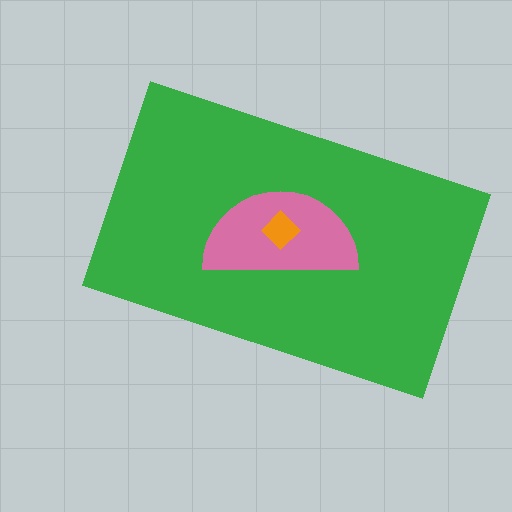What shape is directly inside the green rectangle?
The pink semicircle.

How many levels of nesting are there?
3.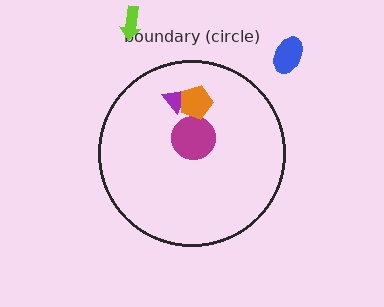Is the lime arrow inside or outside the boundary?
Outside.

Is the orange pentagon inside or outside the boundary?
Inside.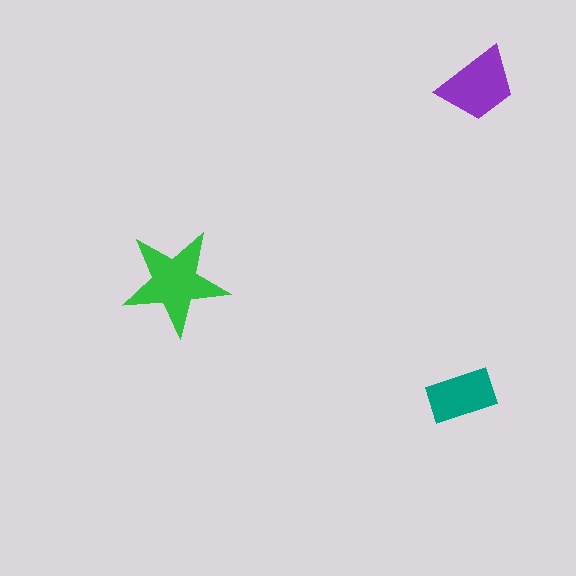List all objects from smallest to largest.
The teal rectangle, the purple trapezoid, the green star.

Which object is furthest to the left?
The green star is leftmost.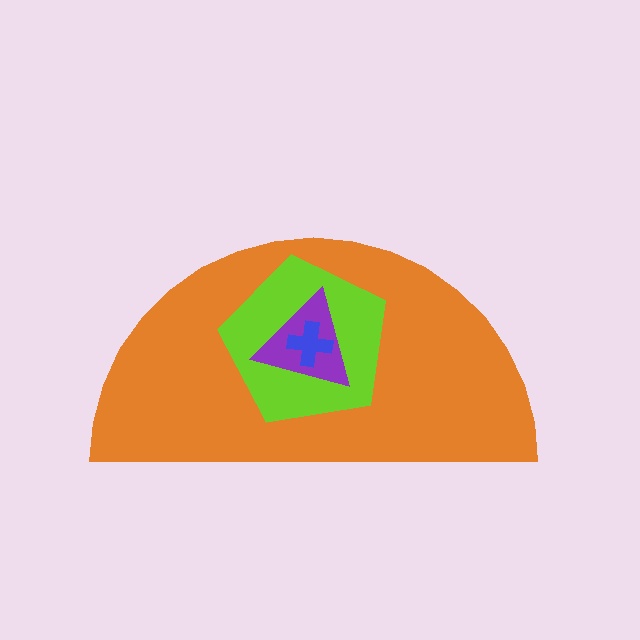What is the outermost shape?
The orange semicircle.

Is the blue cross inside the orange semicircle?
Yes.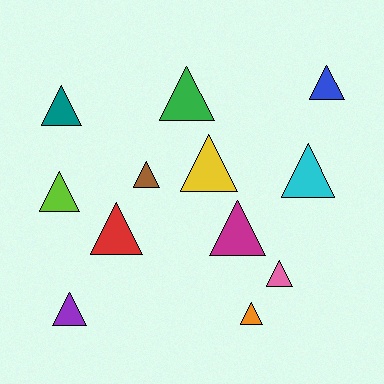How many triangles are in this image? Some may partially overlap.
There are 12 triangles.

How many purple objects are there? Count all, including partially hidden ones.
There is 1 purple object.